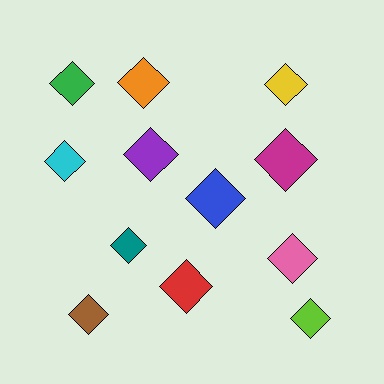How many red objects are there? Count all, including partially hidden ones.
There is 1 red object.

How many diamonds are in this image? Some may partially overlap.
There are 12 diamonds.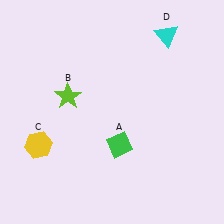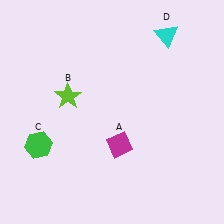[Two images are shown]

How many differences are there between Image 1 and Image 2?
There are 2 differences between the two images.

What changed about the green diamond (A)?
In Image 1, A is green. In Image 2, it changed to magenta.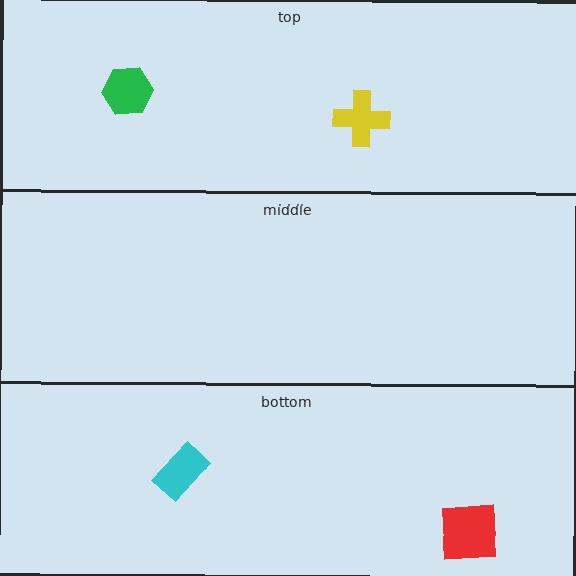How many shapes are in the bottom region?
2.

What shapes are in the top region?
The yellow cross, the green hexagon.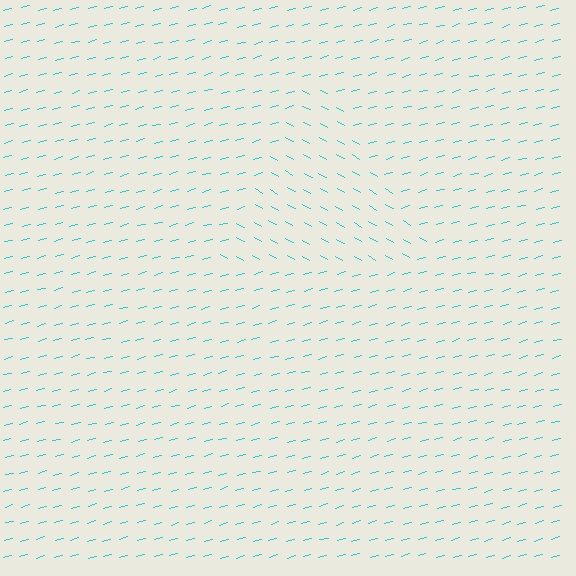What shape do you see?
I see a triangle.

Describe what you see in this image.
The image is filled with small cyan line segments. A triangle region in the image has lines oriented differently from the surrounding lines, creating a visible texture boundary.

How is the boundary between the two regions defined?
The boundary is defined purely by a change in line orientation (approximately 45 degrees difference). All lines are the same color and thickness.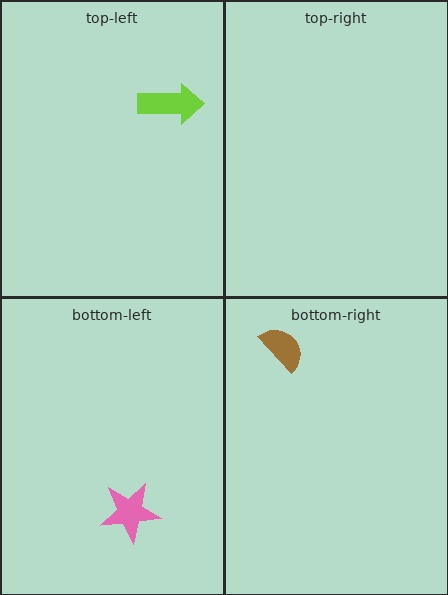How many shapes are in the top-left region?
1.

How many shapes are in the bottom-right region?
1.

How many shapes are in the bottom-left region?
1.